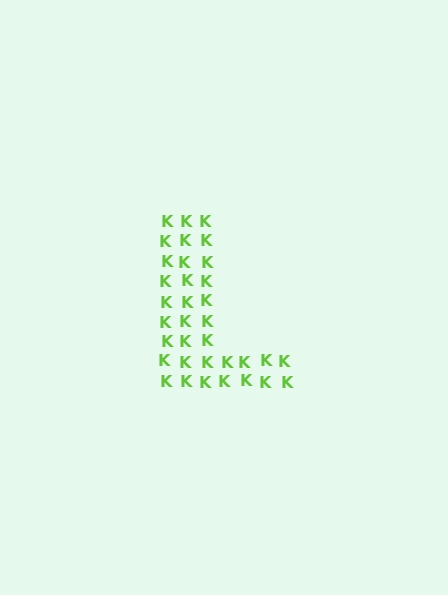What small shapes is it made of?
It is made of small letter K's.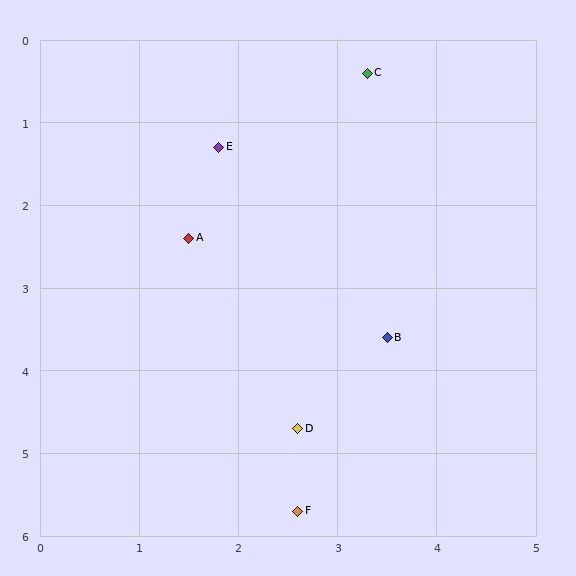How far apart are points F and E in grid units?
Points F and E are about 4.5 grid units apart.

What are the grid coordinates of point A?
Point A is at approximately (1.5, 2.4).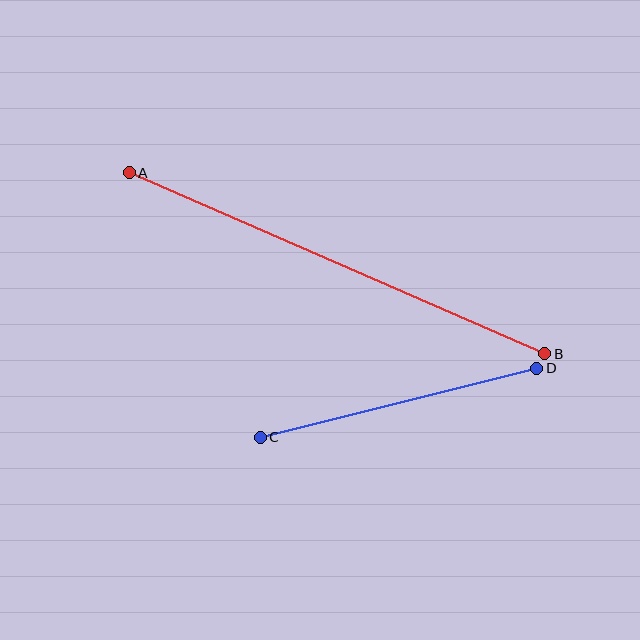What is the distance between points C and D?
The distance is approximately 285 pixels.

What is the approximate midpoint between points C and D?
The midpoint is at approximately (398, 403) pixels.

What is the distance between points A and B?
The distance is approximately 454 pixels.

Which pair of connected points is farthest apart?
Points A and B are farthest apart.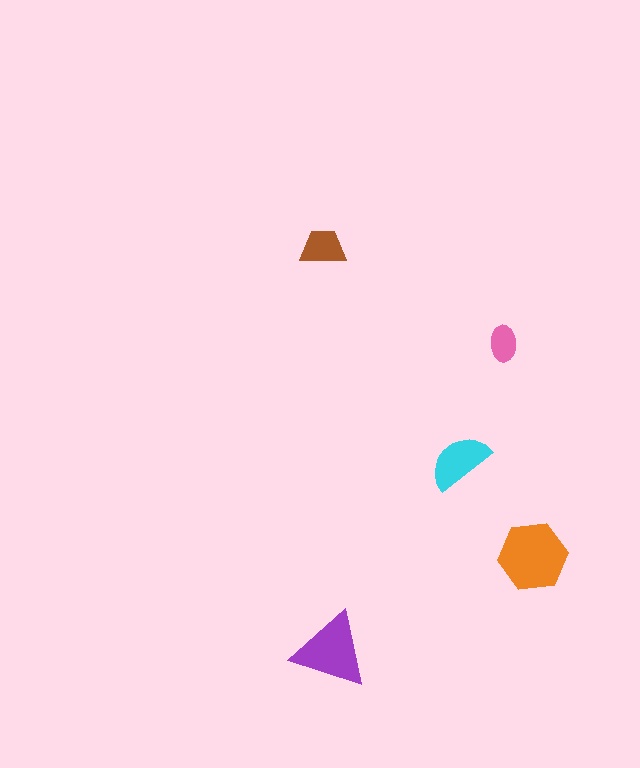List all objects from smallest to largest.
The pink ellipse, the brown trapezoid, the cyan semicircle, the purple triangle, the orange hexagon.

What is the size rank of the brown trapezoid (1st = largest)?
4th.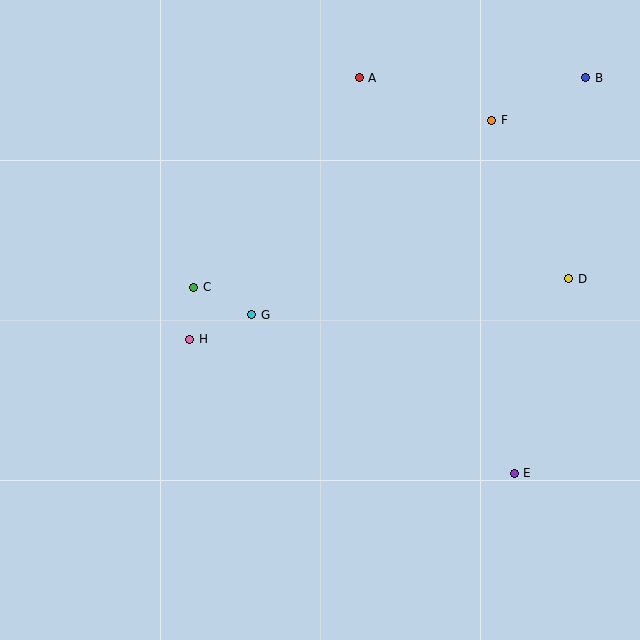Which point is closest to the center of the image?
Point G at (252, 315) is closest to the center.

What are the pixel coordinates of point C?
Point C is at (194, 287).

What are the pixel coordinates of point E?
Point E is at (514, 473).